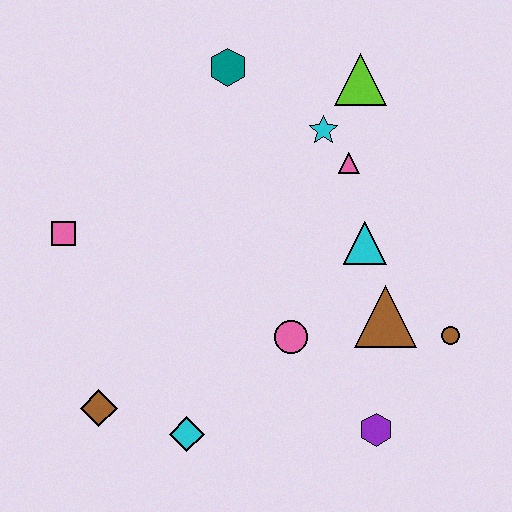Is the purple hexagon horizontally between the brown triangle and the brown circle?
No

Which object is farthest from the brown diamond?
The lime triangle is farthest from the brown diamond.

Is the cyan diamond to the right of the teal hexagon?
No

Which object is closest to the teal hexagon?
The cyan star is closest to the teal hexagon.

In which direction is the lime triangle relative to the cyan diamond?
The lime triangle is above the cyan diamond.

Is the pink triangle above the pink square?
Yes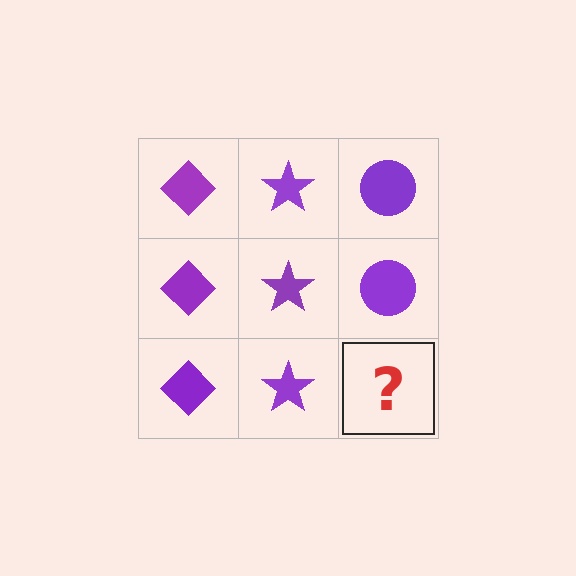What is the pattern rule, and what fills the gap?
The rule is that each column has a consistent shape. The gap should be filled with a purple circle.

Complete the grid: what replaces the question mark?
The question mark should be replaced with a purple circle.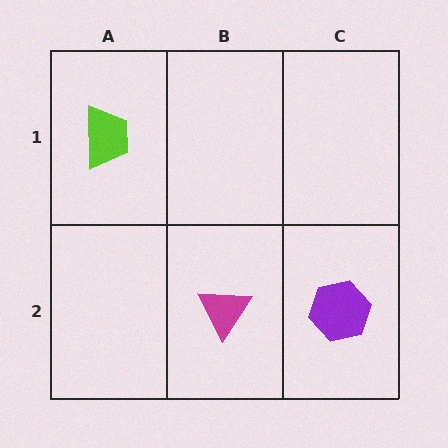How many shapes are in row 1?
1 shape.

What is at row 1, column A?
A lime trapezoid.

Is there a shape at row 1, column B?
No, that cell is empty.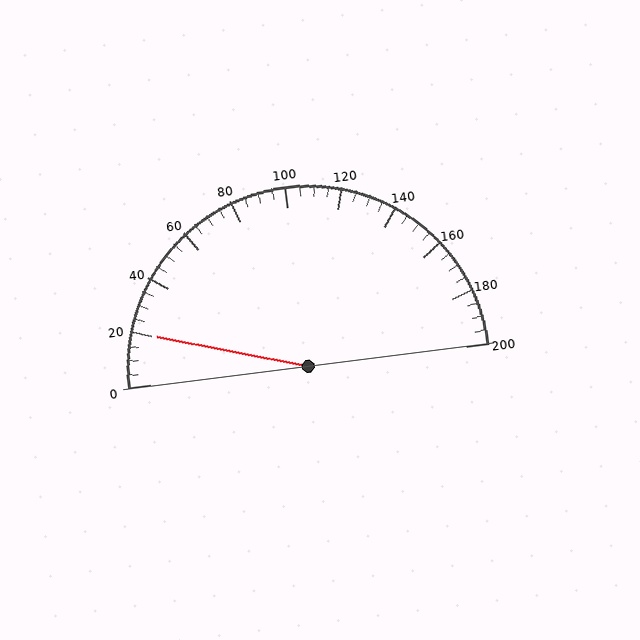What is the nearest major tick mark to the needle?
The nearest major tick mark is 20.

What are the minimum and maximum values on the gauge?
The gauge ranges from 0 to 200.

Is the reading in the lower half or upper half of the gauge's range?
The reading is in the lower half of the range (0 to 200).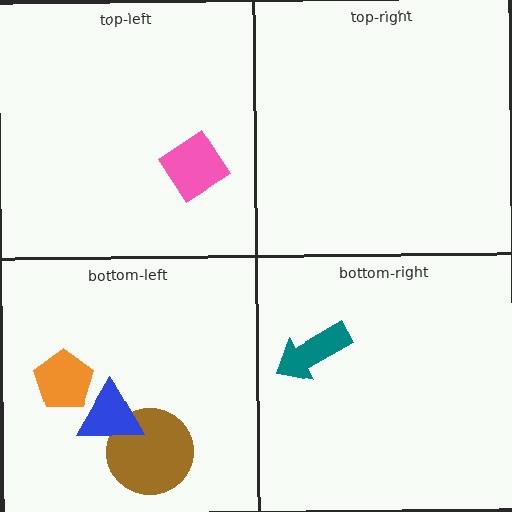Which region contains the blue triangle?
The bottom-left region.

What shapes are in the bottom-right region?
The teal arrow.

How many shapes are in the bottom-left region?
3.